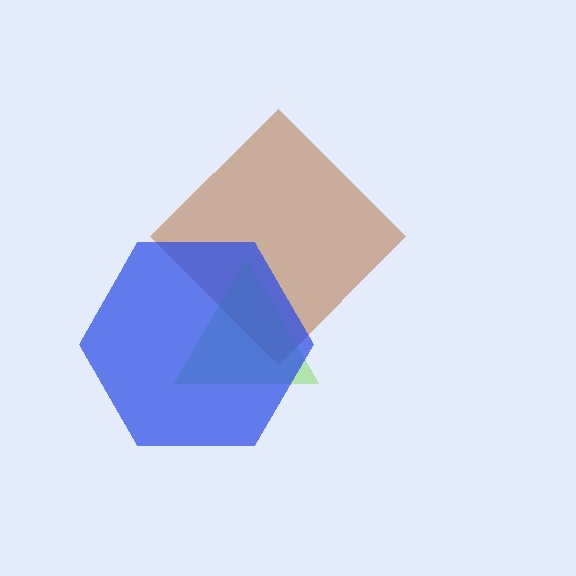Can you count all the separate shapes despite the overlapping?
Yes, there are 3 separate shapes.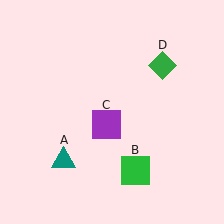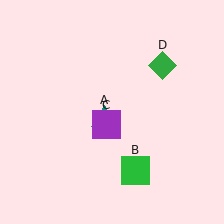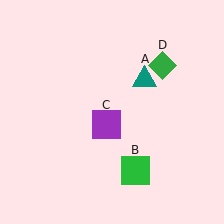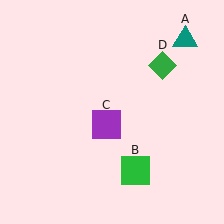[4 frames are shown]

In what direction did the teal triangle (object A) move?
The teal triangle (object A) moved up and to the right.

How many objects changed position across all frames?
1 object changed position: teal triangle (object A).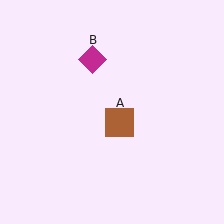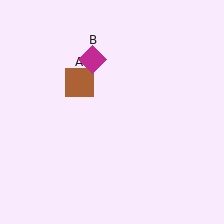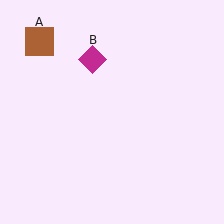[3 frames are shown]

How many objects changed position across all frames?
1 object changed position: brown square (object A).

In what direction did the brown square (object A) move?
The brown square (object A) moved up and to the left.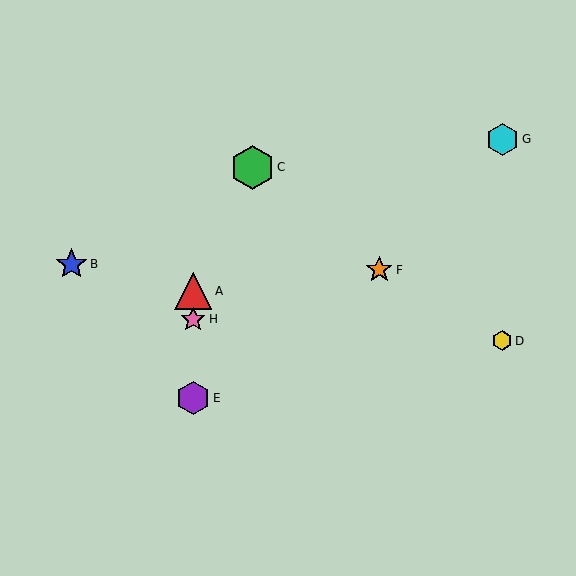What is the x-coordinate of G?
Object G is at x≈503.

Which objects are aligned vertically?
Objects A, E, H are aligned vertically.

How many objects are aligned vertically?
3 objects (A, E, H) are aligned vertically.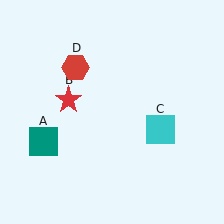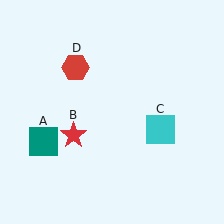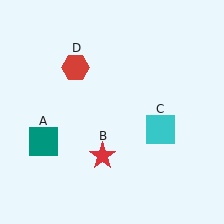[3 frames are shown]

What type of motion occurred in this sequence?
The red star (object B) rotated counterclockwise around the center of the scene.